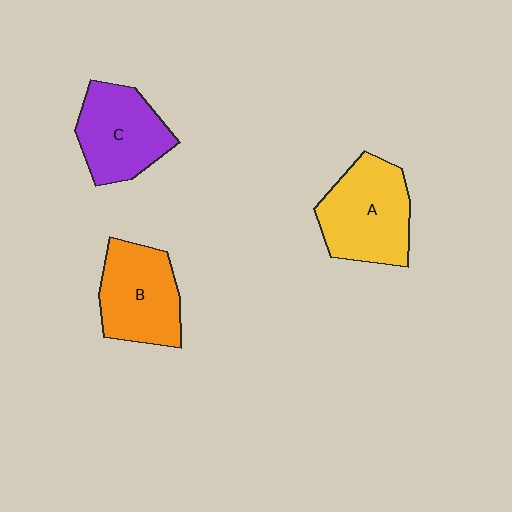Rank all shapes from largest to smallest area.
From largest to smallest: A (yellow), B (orange), C (purple).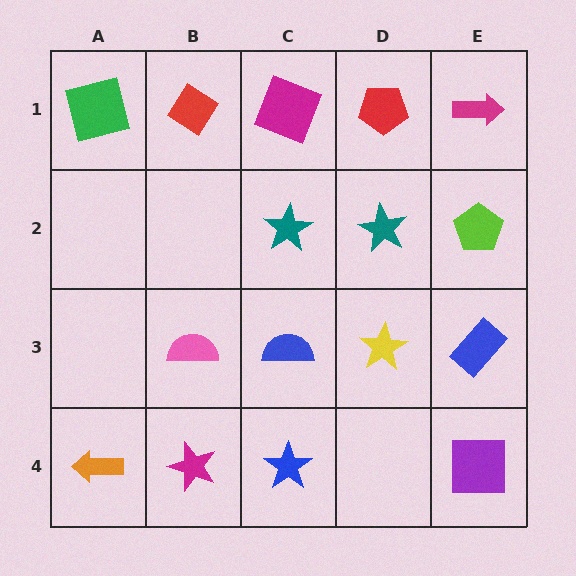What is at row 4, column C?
A blue star.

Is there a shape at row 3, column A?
No, that cell is empty.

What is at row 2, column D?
A teal star.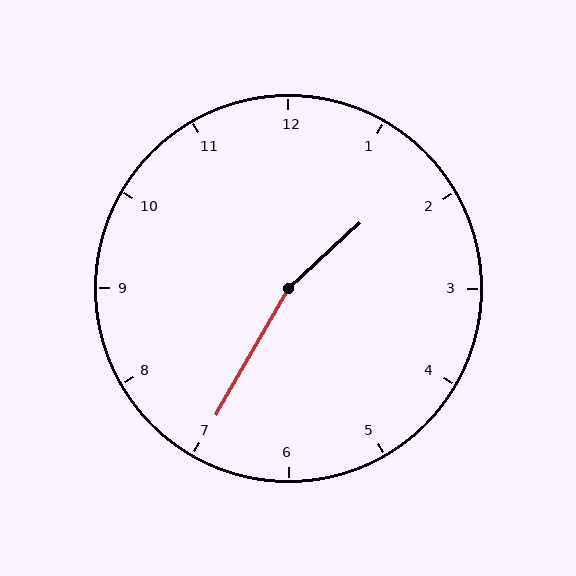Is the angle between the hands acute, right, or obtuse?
It is obtuse.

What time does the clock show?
1:35.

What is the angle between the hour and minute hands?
Approximately 162 degrees.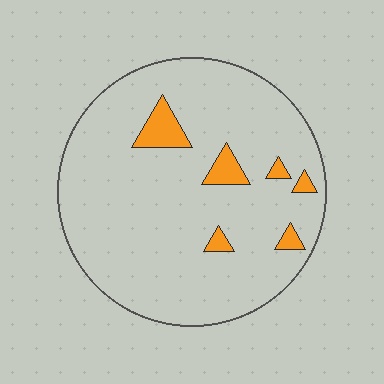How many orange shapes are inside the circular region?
6.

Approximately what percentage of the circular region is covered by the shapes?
Approximately 10%.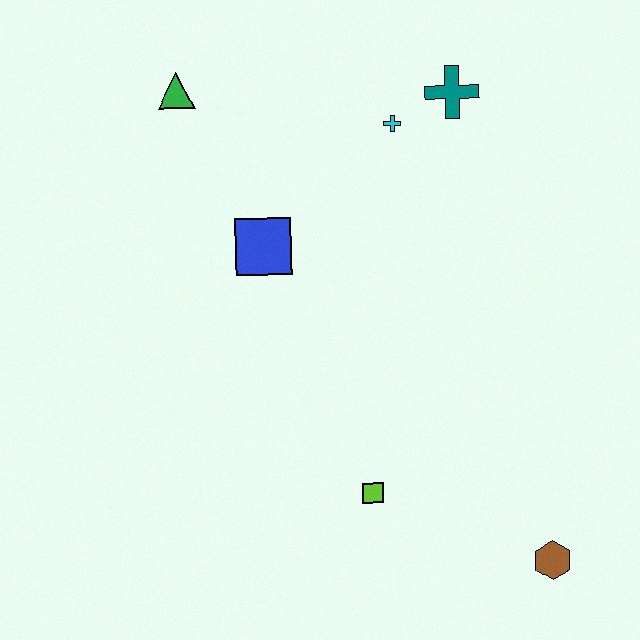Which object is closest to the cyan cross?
The teal cross is closest to the cyan cross.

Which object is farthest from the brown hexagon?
The green triangle is farthest from the brown hexagon.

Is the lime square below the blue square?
Yes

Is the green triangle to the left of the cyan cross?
Yes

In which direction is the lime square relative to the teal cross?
The lime square is below the teal cross.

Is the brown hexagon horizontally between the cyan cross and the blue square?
No